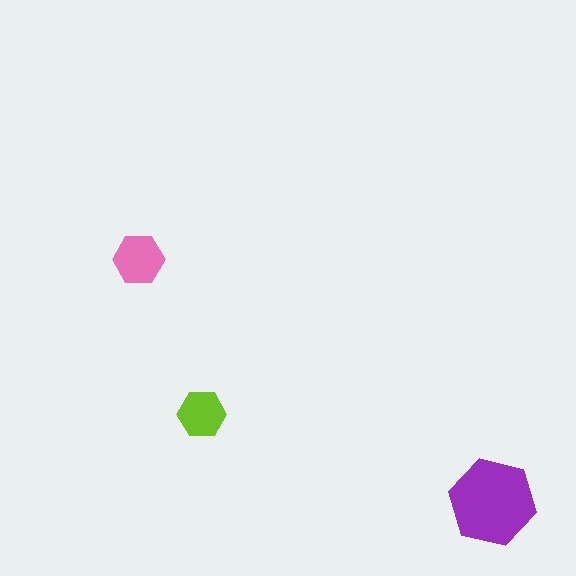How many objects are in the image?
There are 3 objects in the image.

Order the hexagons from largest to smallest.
the purple one, the pink one, the lime one.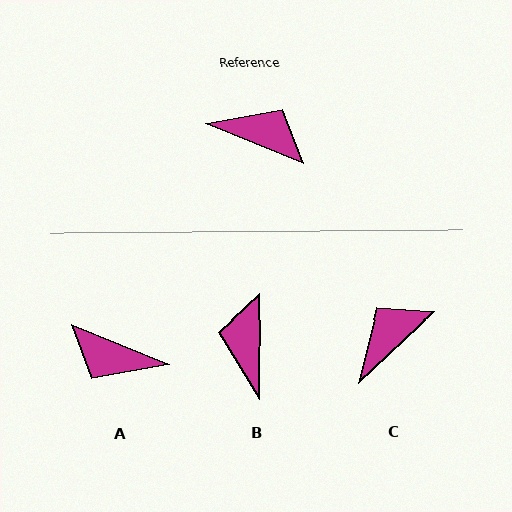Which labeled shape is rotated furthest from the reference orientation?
A, about 180 degrees away.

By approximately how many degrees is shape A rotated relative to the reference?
Approximately 180 degrees counter-clockwise.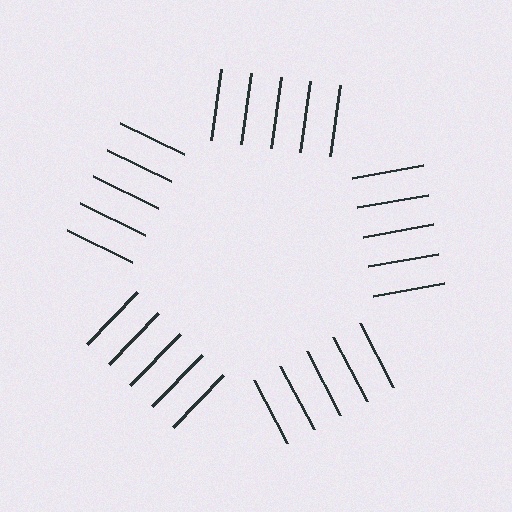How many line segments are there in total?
25 — 5 along each of the 5 edges.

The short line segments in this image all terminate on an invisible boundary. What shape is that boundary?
An illusory pentagon — the line segments terminate on its edges but no continuous stroke is drawn.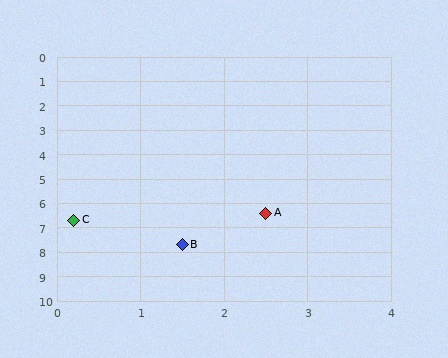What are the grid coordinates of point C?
Point C is at approximately (0.2, 6.7).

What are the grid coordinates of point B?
Point B is at approximately (1.5, 7.7).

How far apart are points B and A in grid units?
Points B and A are about 1.6 grid units apart.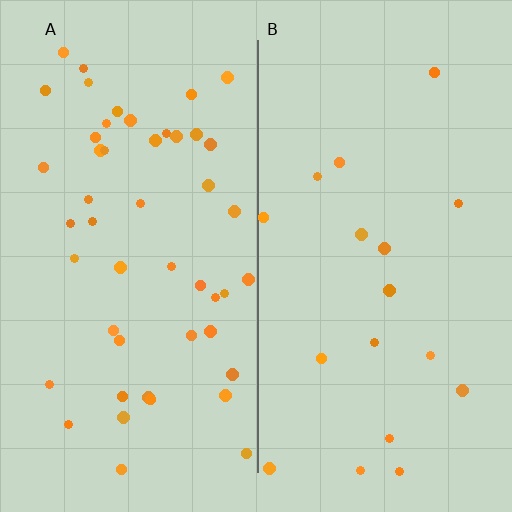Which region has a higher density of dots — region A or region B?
A (the left).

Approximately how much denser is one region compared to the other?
Approximately 2.8× — region A over region B.